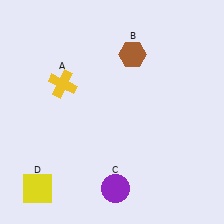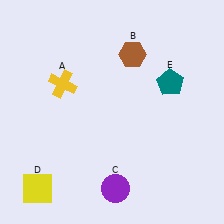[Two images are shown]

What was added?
A teal pentagon (E) was added in Image 2.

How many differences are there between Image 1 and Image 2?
There is 1 difference between the two images.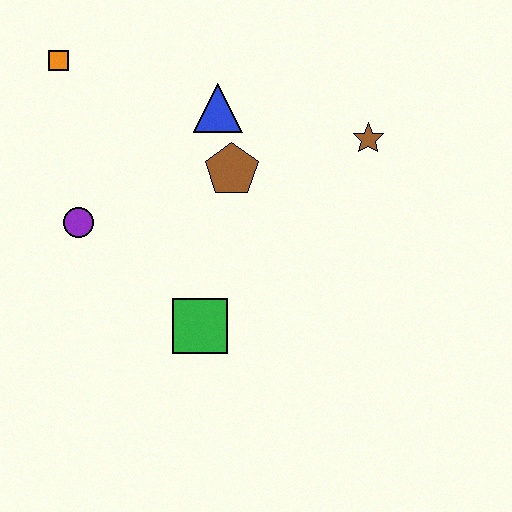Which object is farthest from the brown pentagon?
The orange square is farthest from the brown pentagon.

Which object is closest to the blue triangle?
The brown pentagon is closest to the blue triangle.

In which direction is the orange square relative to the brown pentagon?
The orange square is to the left of the brown pentagon.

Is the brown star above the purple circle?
Yes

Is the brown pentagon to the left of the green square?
No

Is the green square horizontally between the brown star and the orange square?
Yes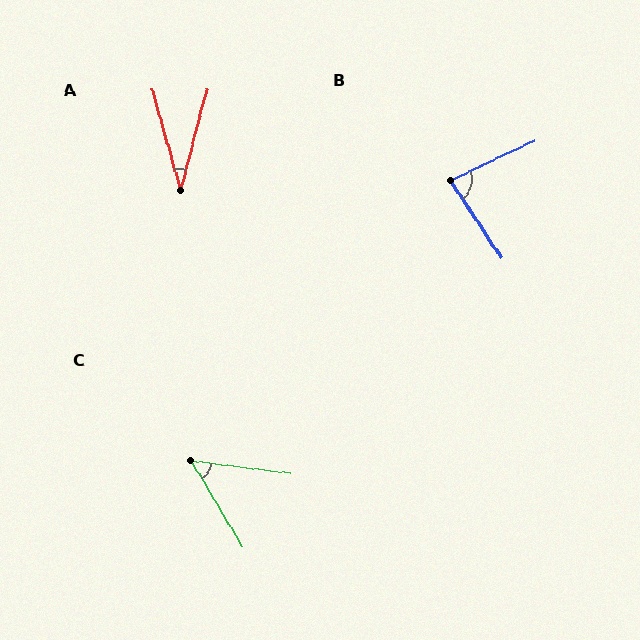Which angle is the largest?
B, at approximately 81 degrees.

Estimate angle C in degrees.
Approximately 52 degrees.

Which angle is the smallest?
A, at approximately 31 degrees.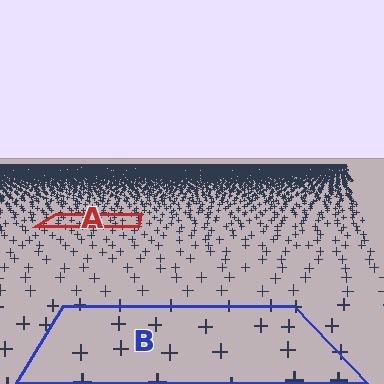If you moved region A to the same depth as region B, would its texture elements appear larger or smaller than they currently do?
They would appear larger. At a closer depth, the same texture elements are projected at a bigger on-screen size.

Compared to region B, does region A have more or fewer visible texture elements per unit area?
Region A has more texture elements per unit area — they are packed more densely because it is farther away.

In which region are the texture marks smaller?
The texture marks are smaller in region A, because it is farther away.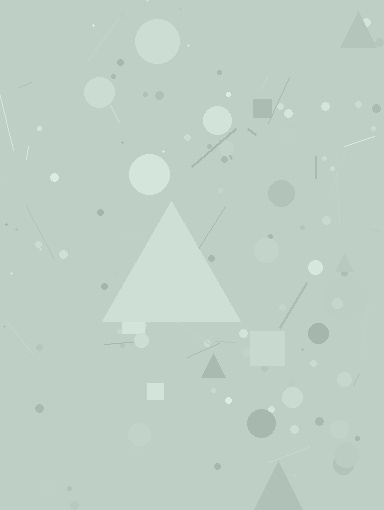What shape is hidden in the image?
A triangle is hidden in the image.